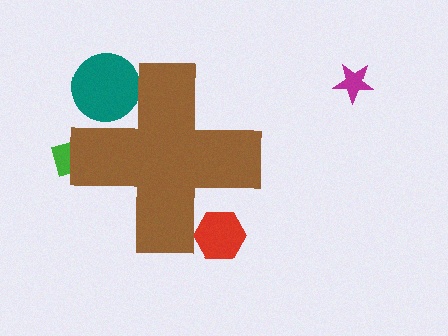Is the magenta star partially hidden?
No, the magenta star is fully visible.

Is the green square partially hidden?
Yes, the green square is partially hidden behind the brown cross.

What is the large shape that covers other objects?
A brown cross.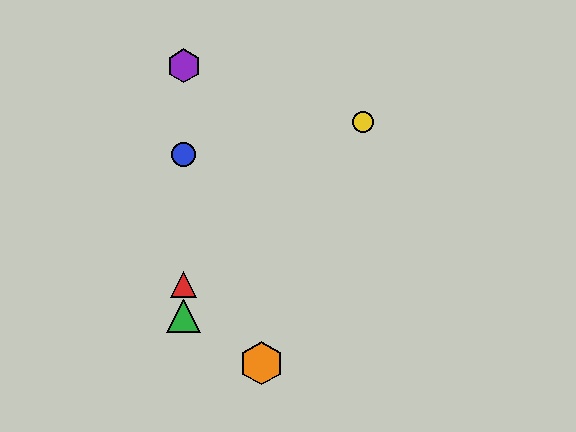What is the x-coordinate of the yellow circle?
The yellow circle is at x≈363.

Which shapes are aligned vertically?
The red triangle, the blue circle, the green triangle, the purple hexagon are aligned vertically.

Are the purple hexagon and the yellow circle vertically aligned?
No, the purple hexagon is at x≈184 and the yellow circle is at x≈363.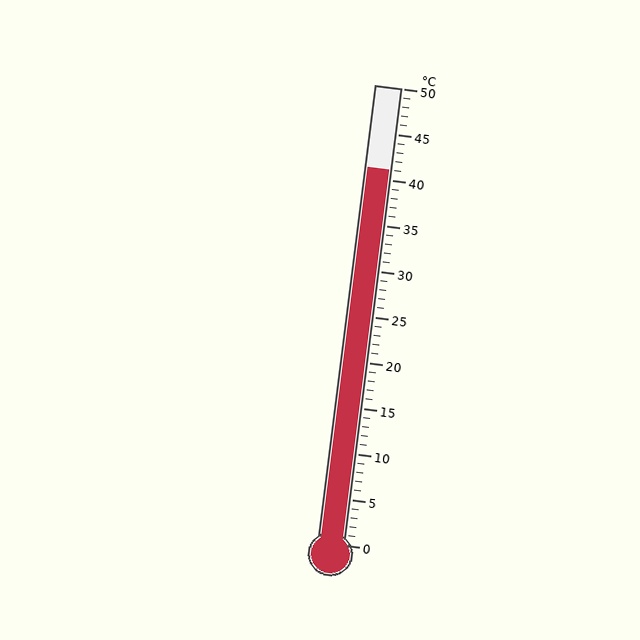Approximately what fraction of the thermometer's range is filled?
The thermometer is filled to approximately 80% of its range.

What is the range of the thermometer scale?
The thermometer scale ranges from 0°C to 50°C.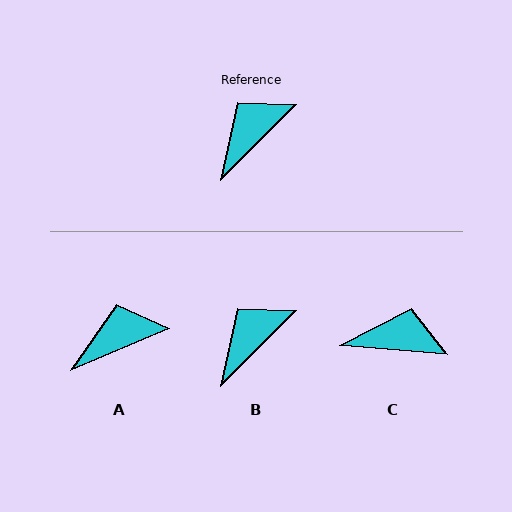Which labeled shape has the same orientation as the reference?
B.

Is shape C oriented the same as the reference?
No, it is off by about 50 degrees.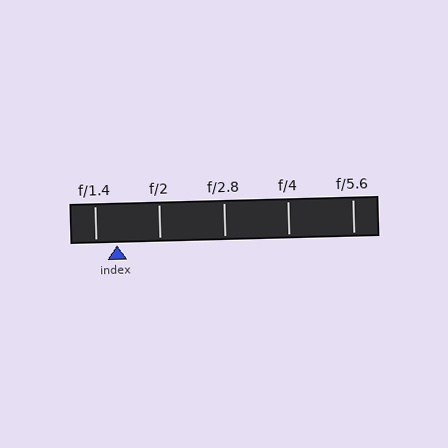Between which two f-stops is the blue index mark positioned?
The index mark is between f/1.4 and f/2.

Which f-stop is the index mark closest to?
The index mark is closest to f/1.4.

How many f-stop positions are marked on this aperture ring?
There are 5 f-stop positions marked.